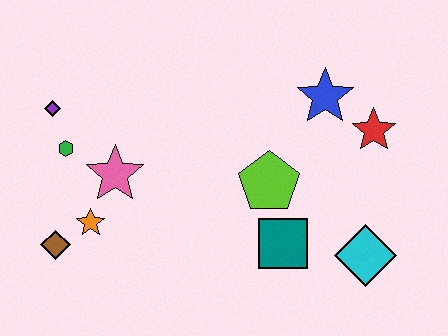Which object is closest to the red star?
The blue star is closest to the red star.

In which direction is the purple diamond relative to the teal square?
The purple diamond is to the left of the teal square.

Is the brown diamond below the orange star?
Yes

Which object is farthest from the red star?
The brown diamond is farthest from the red star.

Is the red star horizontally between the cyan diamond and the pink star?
No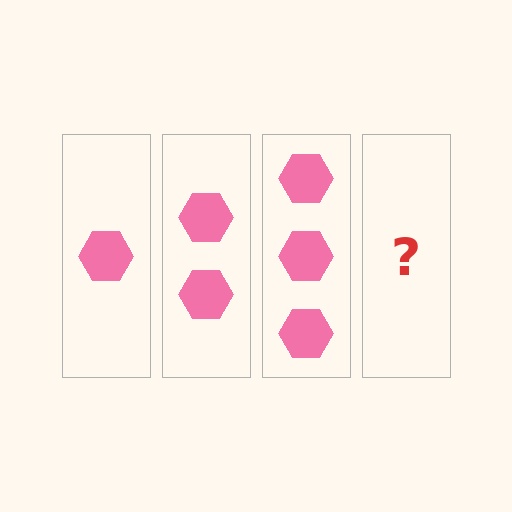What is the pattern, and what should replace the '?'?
The pattern is that each step adds one more hexagon. The '?' should be 4 hexagons.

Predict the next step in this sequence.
The next step is 4 hexagons.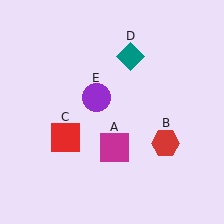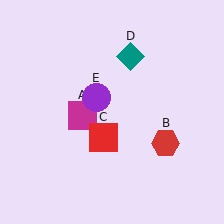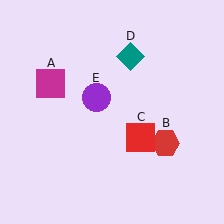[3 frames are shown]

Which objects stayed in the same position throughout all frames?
Red hexagon (object B) and teal diamond (object D) and purple circle (object E) remained stationary.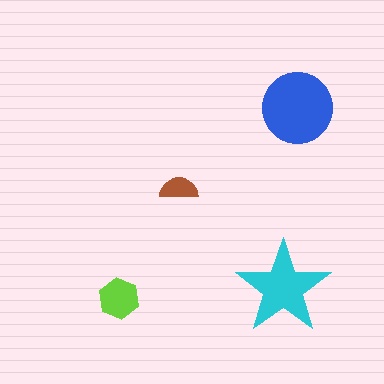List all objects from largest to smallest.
The blue circle, the cyan star, the lime hexagon, the brown semicircle.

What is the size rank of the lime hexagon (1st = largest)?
3rd.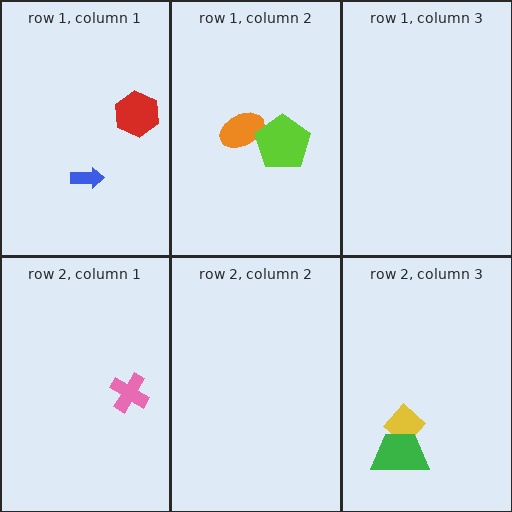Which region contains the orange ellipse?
The row 1, column 2 region.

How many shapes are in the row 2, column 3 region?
2.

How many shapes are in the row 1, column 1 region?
2.